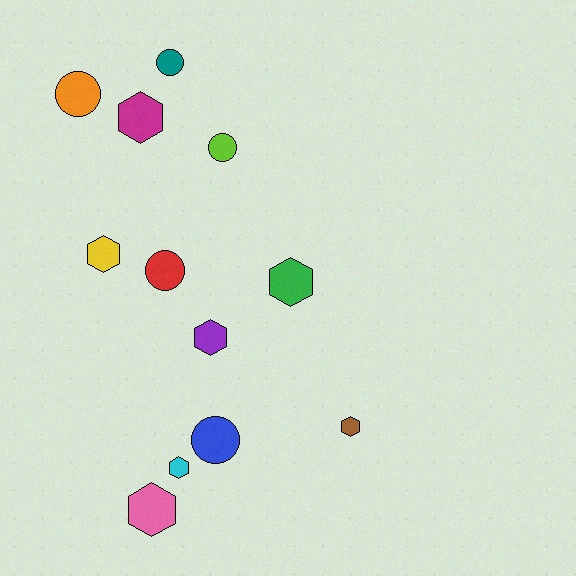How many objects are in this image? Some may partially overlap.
There are 12 objects.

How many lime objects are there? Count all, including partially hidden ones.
There is 1 lime object.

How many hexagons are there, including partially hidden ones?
There are 7 hexagons.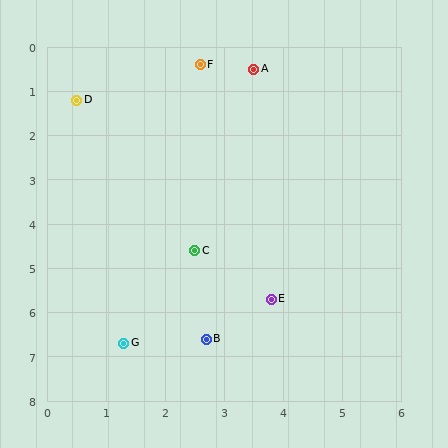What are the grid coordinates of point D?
Point D is at approximately (0.5, 1.2).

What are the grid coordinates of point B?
Point B is at approximately (2.7, 6.6).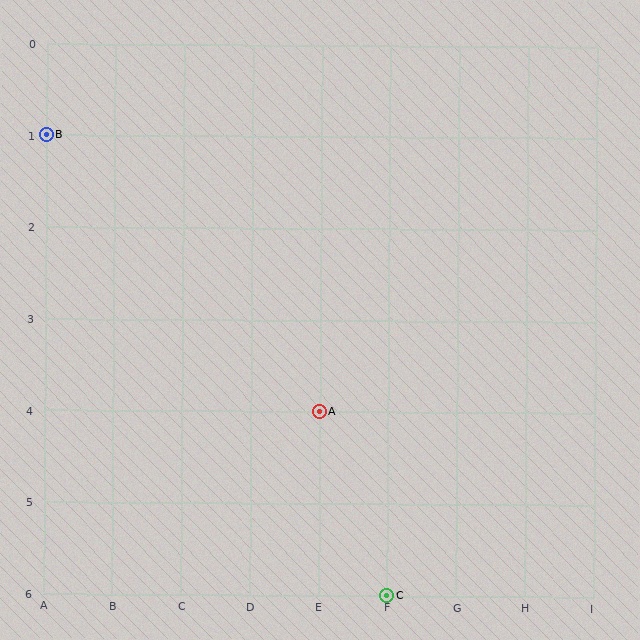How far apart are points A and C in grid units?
Points A and C are 1 column and 2 rows apart (about 2.2 grid units diagonally).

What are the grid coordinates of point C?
Point C is at grid coordinates (F, 6).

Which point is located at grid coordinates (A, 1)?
Point B is at (A, 1).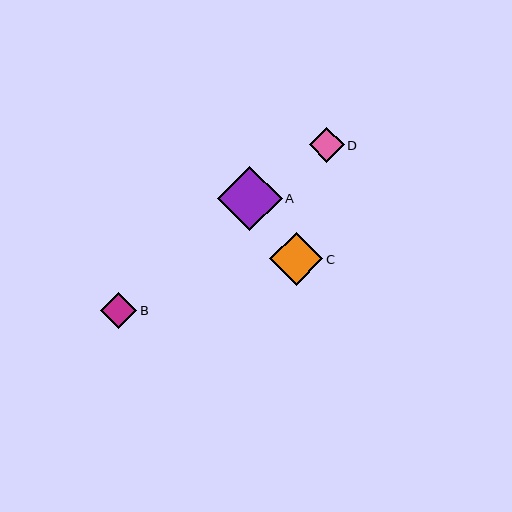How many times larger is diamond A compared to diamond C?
Diamond A is approximately 1.2 times the size of diamond C.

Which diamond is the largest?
Diamond A is the largest with a size of approximately 65 pixels.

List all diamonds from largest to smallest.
From largest to smallest: A, C, B, D.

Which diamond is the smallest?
Diamond D is the smallest with a size of approximately 35 pixels.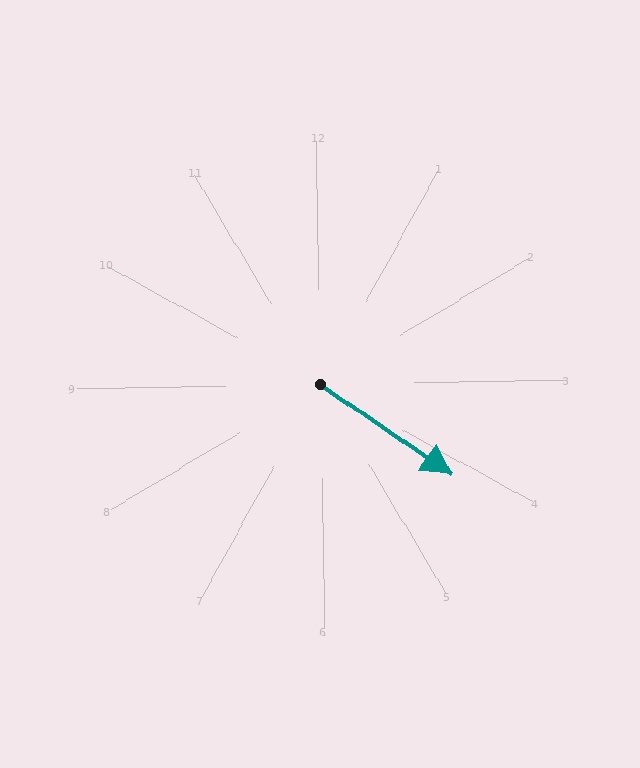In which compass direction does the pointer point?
Southeast.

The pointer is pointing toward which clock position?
Roughly 4 o'clock.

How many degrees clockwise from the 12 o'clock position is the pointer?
Approximately 125 degrees.